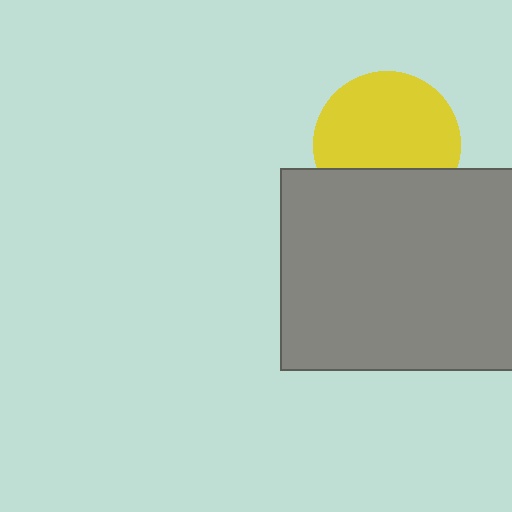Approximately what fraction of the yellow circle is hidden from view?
Roughly 31% of the yellow circle is hidden behind the gray rectangle.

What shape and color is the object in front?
The object in front is a gray rectangle.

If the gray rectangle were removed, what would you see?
You would see the complete yellow circle.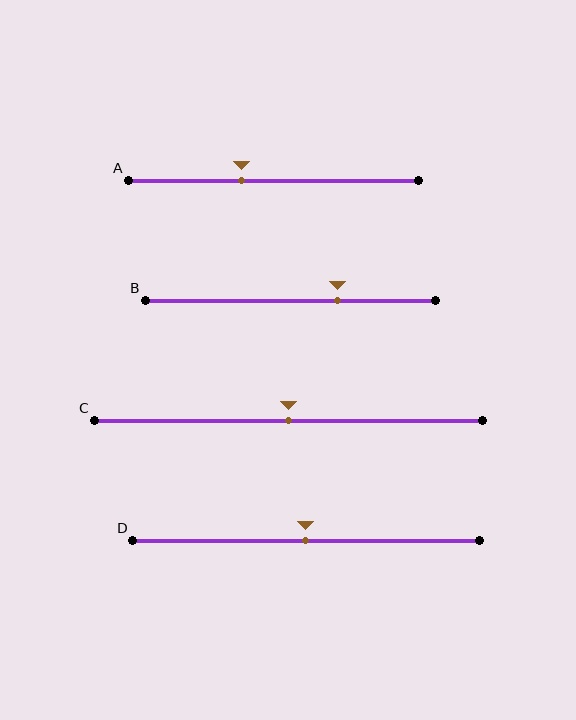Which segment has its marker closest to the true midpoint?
Segment C has its marker closest to the true midpoint.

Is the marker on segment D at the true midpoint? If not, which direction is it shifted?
Yes, the marker on segment D is at the true midpoint.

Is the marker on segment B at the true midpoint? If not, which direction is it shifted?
No, the marker on segment B is shifted to the right by about 16% of the segment length.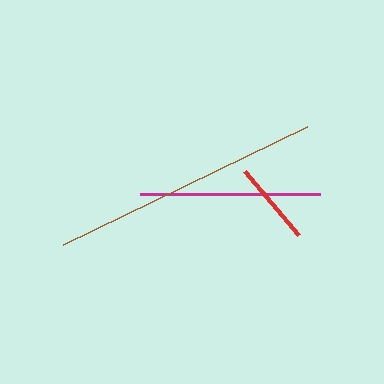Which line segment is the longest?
The brown line is the longest at approximately 271 pixels.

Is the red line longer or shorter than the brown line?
The brown line is longer than the red line.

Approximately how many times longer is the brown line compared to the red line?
The brown line is approximately 3.2 times the length of the red line.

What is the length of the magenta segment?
The magenta segment is approximately 180 pixels long.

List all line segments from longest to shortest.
From longest to shortest: brown, magenta, red.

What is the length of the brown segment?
The brown segment is approximately 271 pixels long.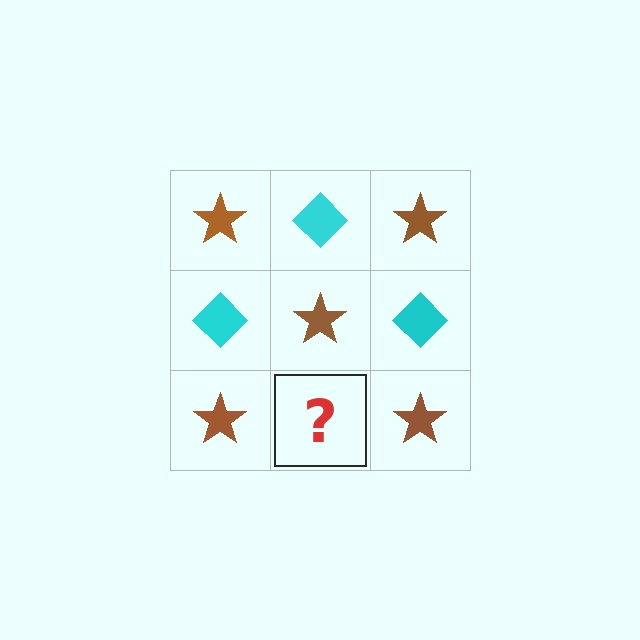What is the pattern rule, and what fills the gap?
The rule is that it alternates brown star and cyan diamond in a checkerboard pattern. The gap should be filled with a cyan diamond.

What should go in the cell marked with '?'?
The missing cell should contain a cyan diamond.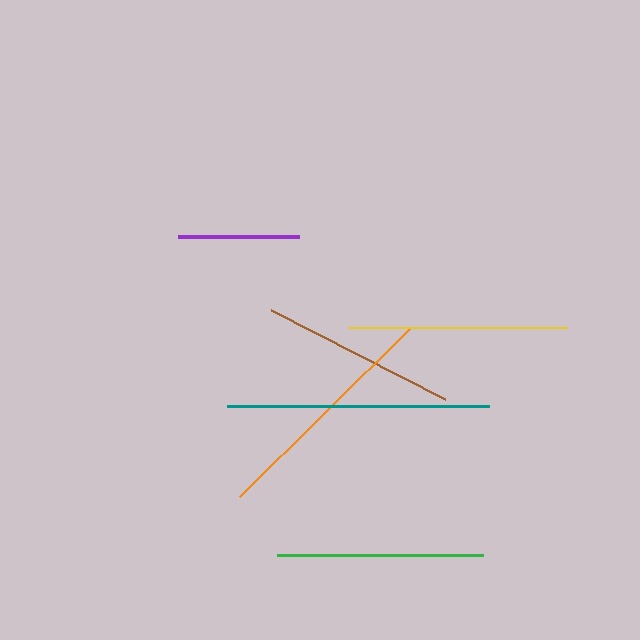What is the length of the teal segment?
The teal segment is approximately 262 pixels long.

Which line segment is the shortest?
The purple line is the shortest at approximately 121 pixels.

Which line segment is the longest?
The teal line is the longest at approximately 262 pixels.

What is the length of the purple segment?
The purple segment is approximately 121 pixels long.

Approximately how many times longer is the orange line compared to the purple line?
The orange line is approximately 2.0 times the length of the purple line.